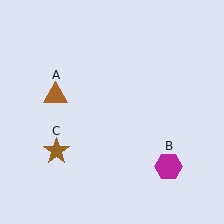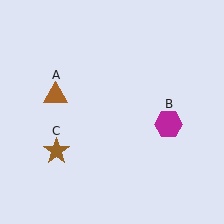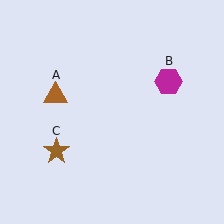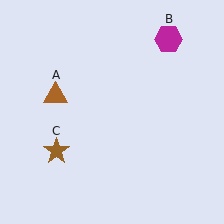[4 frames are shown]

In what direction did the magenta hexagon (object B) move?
The magenta hexagon (object B) moved up.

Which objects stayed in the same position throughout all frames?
Brown triangle (object A) and brown star (object C) remained stationary.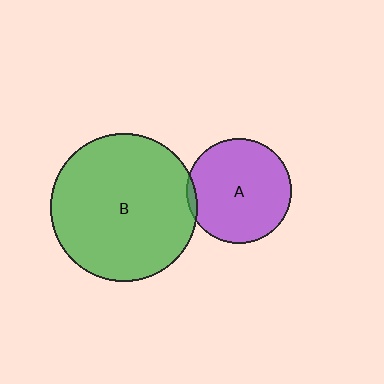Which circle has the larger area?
Circle B (green).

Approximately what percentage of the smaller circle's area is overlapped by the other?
Approximately 5%.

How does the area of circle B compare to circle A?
Approximately 2.0 times.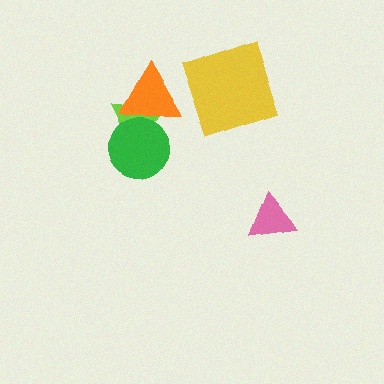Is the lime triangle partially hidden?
Yes, it is partially covered by another shape.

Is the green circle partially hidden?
Yes, it is partially covered by another shape.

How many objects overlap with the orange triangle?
2 objects overlap with the orange triangle.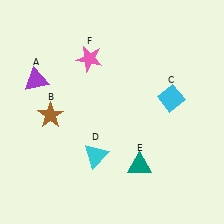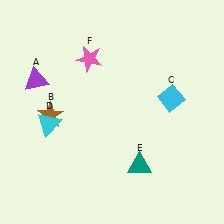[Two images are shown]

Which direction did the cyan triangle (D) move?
The cyan triangle (D) moved left.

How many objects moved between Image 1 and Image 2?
1 object moved between the two images.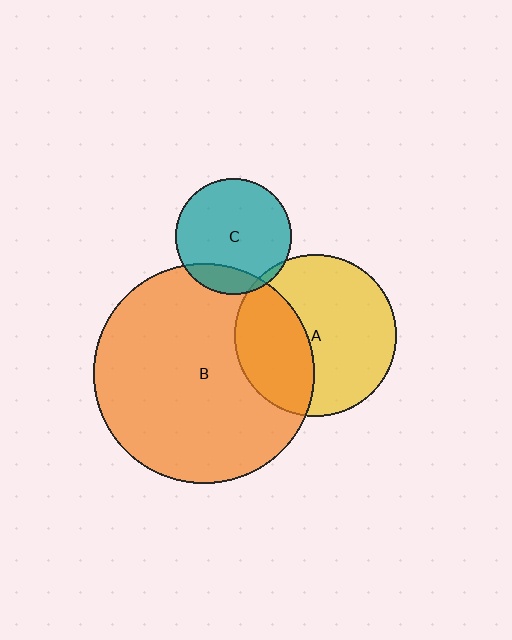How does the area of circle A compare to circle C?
Approximately 1.9 times.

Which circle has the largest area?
Circle B (orange).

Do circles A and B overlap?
Yes.